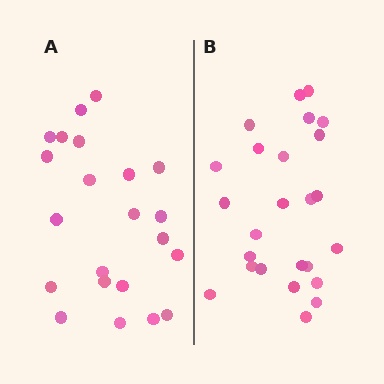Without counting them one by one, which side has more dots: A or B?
Region B (the right region) has more dots.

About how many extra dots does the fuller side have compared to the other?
Region B has just a few more — roughly 2 or 3 more dots than region A.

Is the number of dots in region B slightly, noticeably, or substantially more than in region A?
Region B has only slightly more — the two regions are fairly close. The ratio is roughly 1.1 to 1.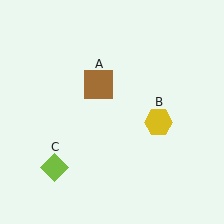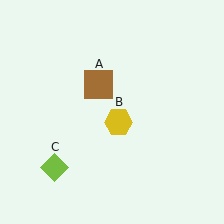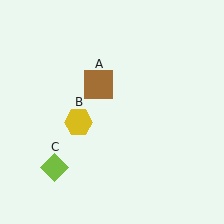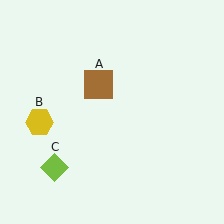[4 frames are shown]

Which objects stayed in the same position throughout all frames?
Brown square (object A) and lime diamond (object C) remained stationary.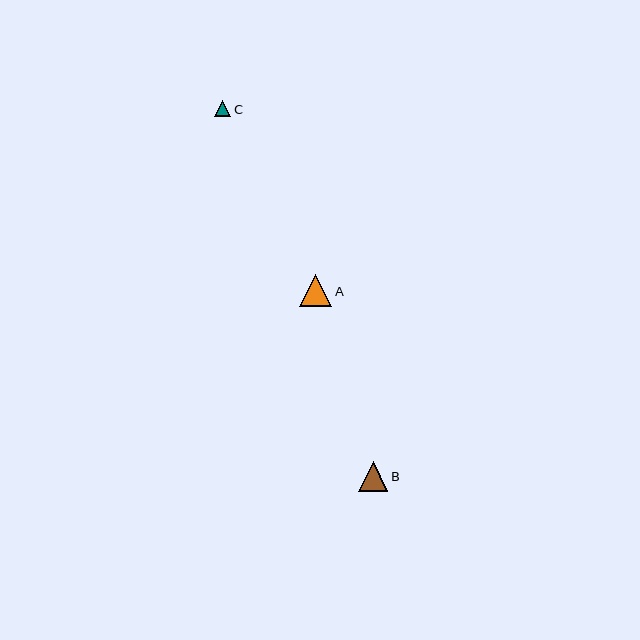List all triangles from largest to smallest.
From largest to smallest: A, B, C.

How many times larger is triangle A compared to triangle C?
Triangle A is approximately 2.0 times the size of triangle C.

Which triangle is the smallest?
Triangle C is the smallest with a size of approximately 16 pixels.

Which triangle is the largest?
Triangle A is the largest with a size of approximately 32 pixels.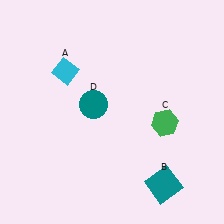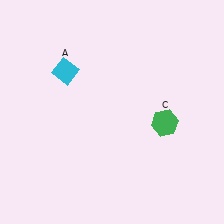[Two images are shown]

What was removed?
The teal square (B), the teal circle (D) were removed in Image 2.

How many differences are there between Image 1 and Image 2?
There are 2 differences between the two images.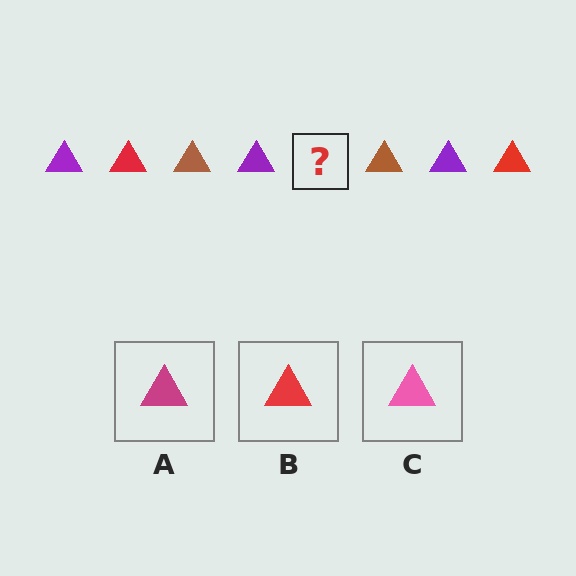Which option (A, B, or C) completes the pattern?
B.